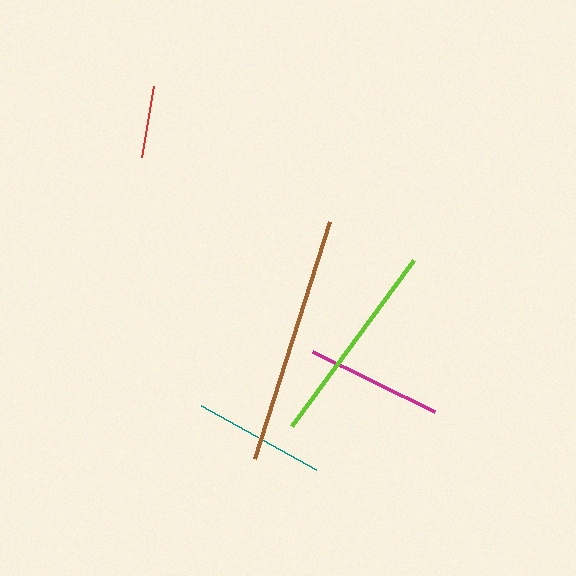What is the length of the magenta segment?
The magenta segment is approximately 137 pixels long.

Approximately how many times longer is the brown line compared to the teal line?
The brown line is approximately 1.9 times the length of the teal line.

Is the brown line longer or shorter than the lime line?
The brown line is longer than the lime line.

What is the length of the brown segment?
The brown segment is approximately 249 pixels long.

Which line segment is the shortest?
The red line is the shortest at approximately 72 pixels.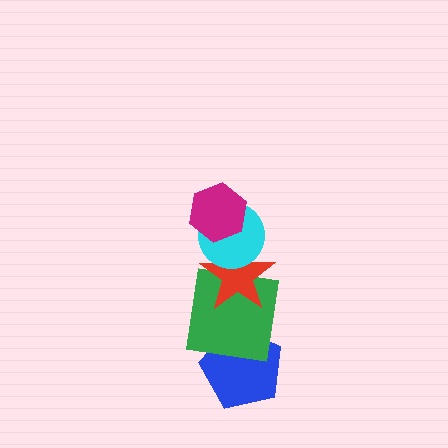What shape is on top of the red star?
The cyan circle is on top of the red star.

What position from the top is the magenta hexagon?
The magenta hexagon is 1st from the top.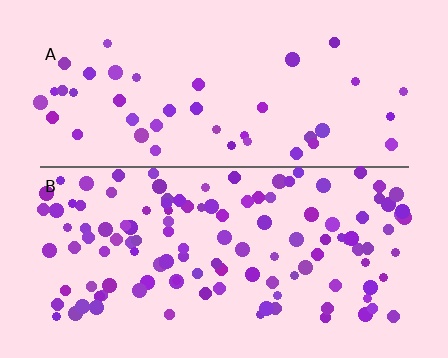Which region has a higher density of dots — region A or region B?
B (the bottom).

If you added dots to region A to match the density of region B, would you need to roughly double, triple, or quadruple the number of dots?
Approximately triple.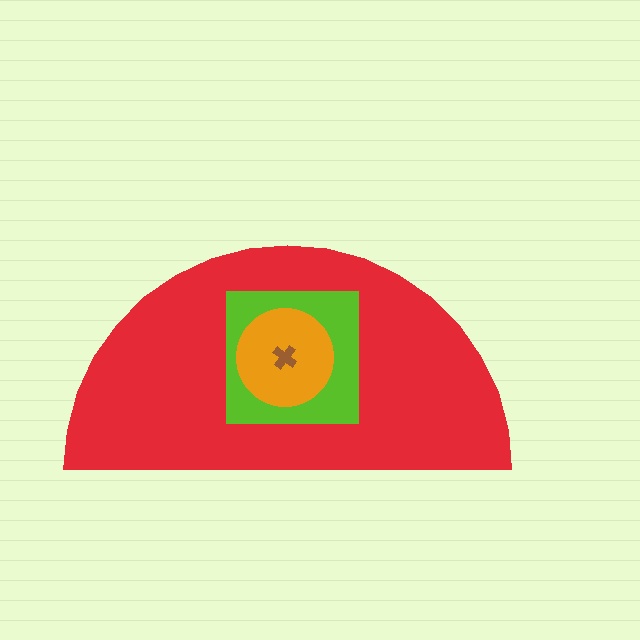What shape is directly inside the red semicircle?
The lime square.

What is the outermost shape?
The red semicircle.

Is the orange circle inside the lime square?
Yes.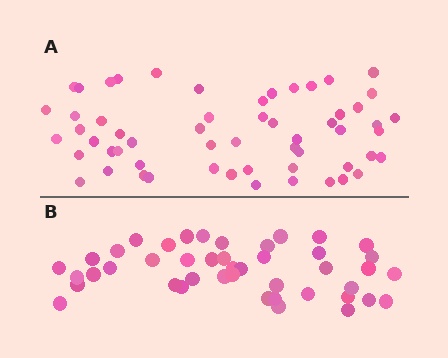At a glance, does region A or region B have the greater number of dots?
Region A (the top region) has more dots.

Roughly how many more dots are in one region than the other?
Region A has approximately 15 more dots than region B.